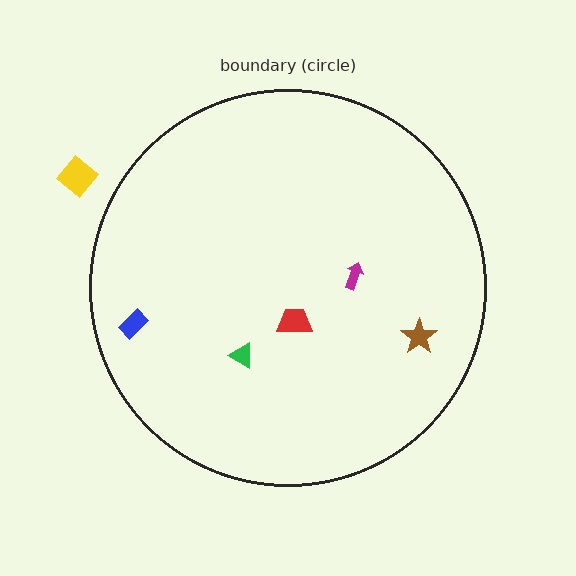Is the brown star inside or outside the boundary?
Inside.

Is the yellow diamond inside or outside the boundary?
Outside.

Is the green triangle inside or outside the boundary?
Inside.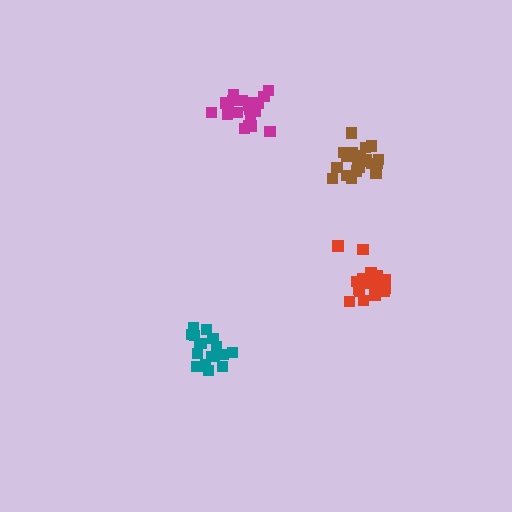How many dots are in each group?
Group 1: 20 dots, Group 2: 17 dots, Group 3: 20 dots, Group 4: 21 dots (78 total).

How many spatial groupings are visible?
There are 4 spatial groupings.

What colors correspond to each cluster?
The clusters are colored: red, teal, magenta, brown.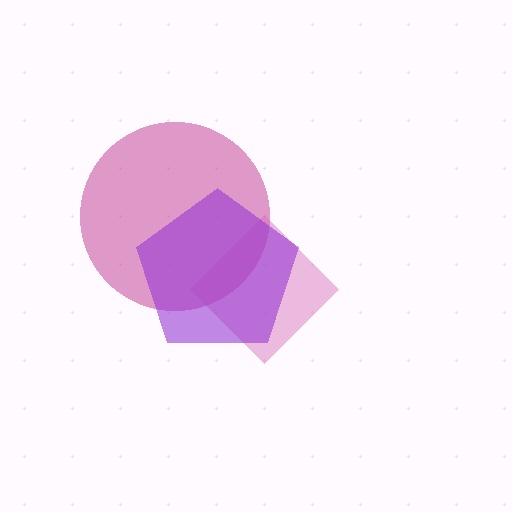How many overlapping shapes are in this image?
There are 3 overlapping shapes in the image.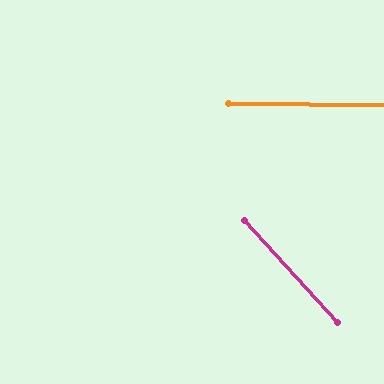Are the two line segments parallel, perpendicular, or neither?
Neither parallel nor perpendicular — they differ by about 47°.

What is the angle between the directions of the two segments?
Approximately 47 degrees.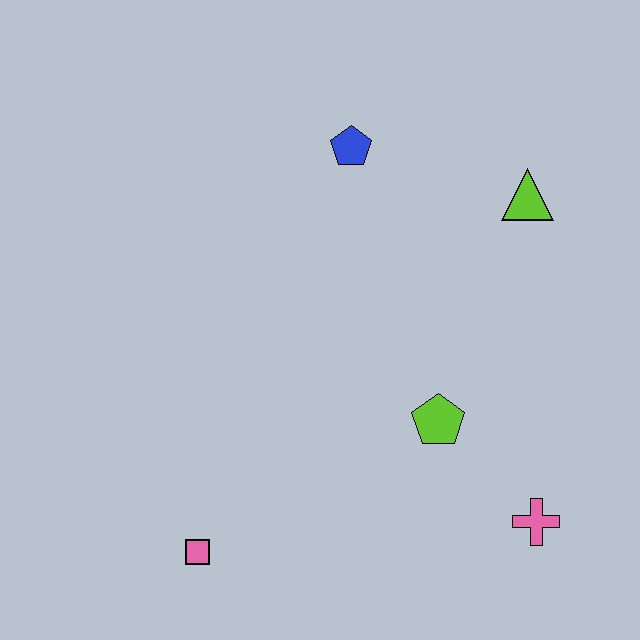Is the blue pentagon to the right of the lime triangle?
No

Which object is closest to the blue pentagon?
The lime triangle is closest to the blue pentagon.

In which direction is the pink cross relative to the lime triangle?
The pink cross is below the lime triangle.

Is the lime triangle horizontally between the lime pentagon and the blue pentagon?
No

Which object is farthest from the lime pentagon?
The blue pentagon is farthest from the lime pentagon.